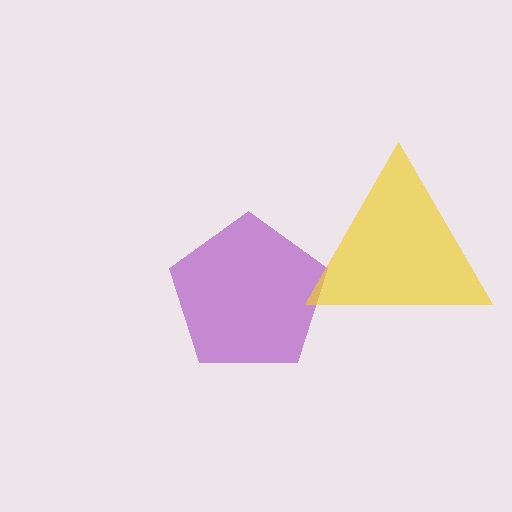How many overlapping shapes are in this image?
There are 2 overlapping shapes in the image.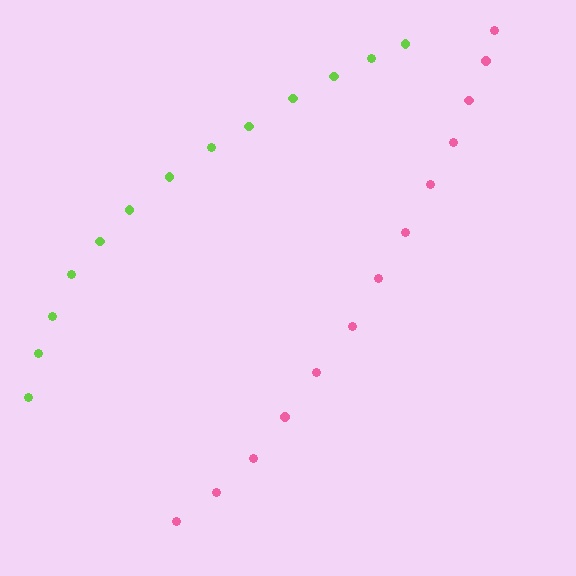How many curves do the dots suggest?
There are 2 distinct paths.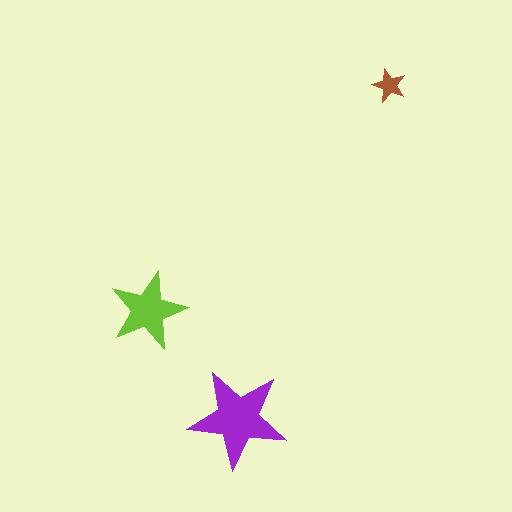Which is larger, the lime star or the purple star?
The purple one.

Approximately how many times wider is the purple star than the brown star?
About 3 times wider.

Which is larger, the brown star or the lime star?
The lime one.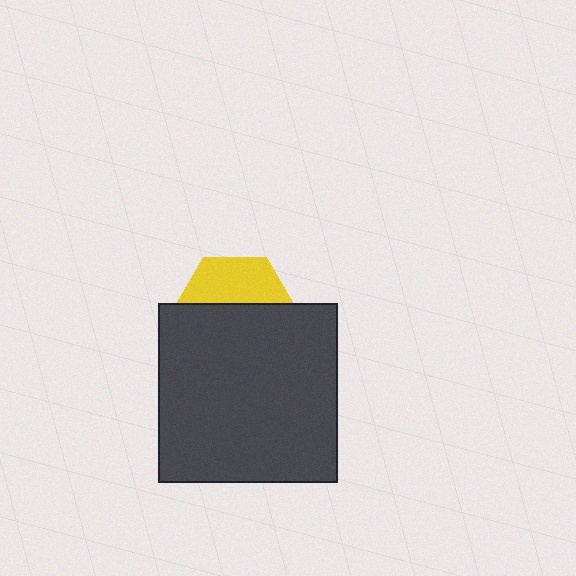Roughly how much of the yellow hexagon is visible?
A small part of it is visible (roughly 41%).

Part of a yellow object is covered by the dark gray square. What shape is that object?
It is a hexagon.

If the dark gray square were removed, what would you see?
You would see the complete yellow hexagon.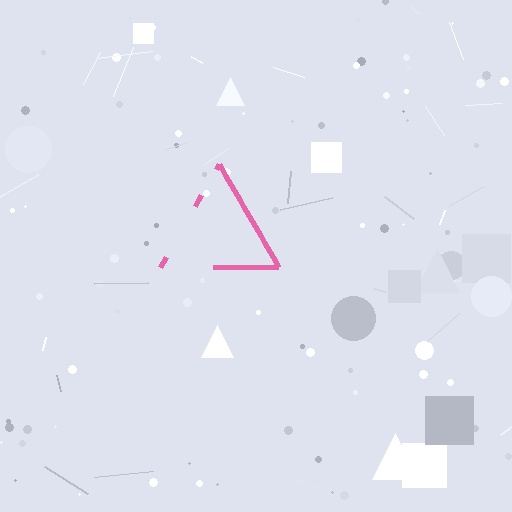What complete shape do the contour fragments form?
The contour fragments form a triangle.